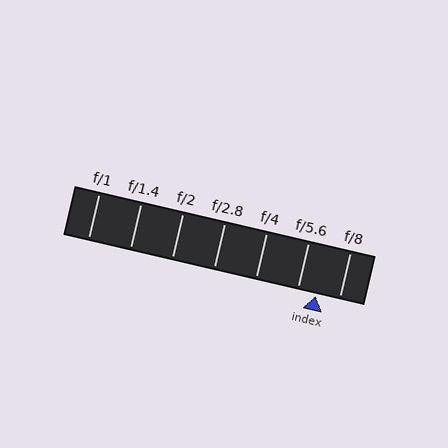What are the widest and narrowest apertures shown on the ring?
The widest aperture shown is f/1 and the narrowest is f/8.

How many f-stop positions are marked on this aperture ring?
There are 7 f-stop positions marked.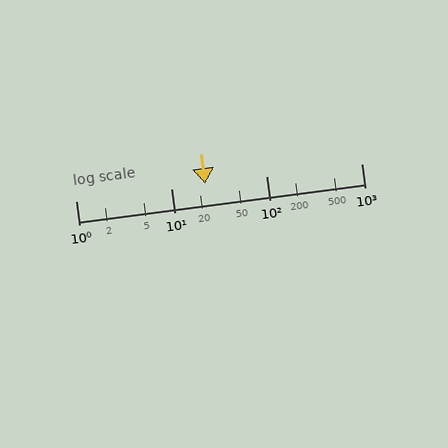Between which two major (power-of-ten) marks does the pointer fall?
The pointer is between 10 and 100.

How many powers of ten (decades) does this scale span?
The scale spans 3 decades, from 1 to 1000.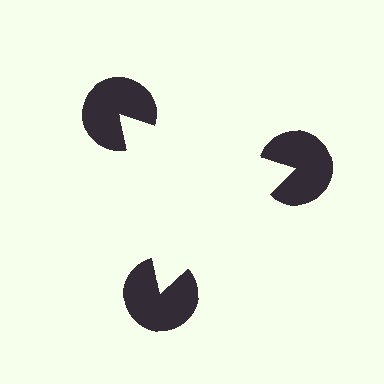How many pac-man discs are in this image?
There are 3 — one at each vertex of the illusory triangle.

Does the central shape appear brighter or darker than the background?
It typically appears slightly brighter than the background, even though no actual brightness change is drawn.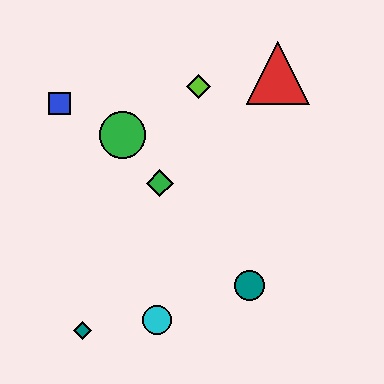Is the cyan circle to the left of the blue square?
No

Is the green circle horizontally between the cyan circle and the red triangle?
No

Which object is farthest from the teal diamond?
The red triangle is farthest from the teal diamond.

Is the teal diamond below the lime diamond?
Yes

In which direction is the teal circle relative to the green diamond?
The teal circle is below the green diamond.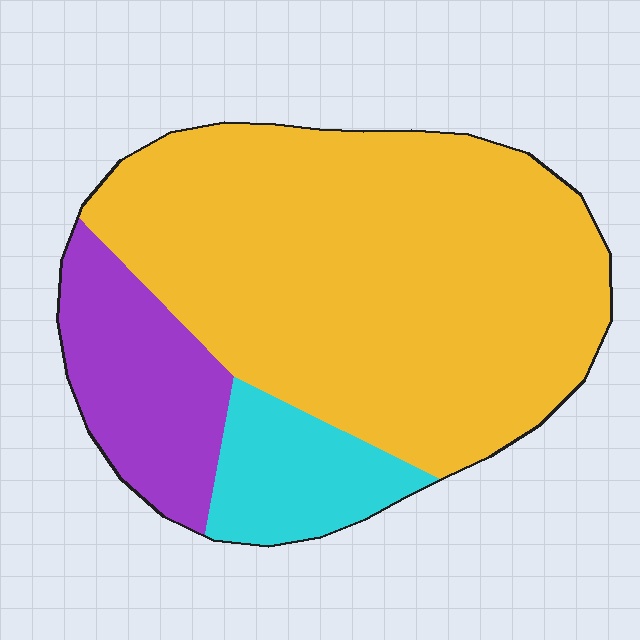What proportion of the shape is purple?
Purple covers 17% of the shape.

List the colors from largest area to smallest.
From largest to smallest: yellow, purple, cyan.